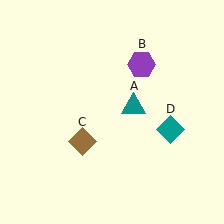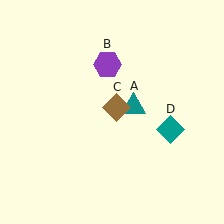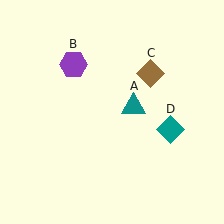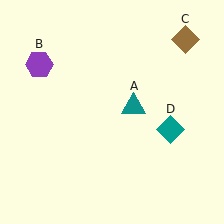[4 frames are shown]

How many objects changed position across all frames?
2 objects changed position: purple hexagon (object B), brown diamond (object C).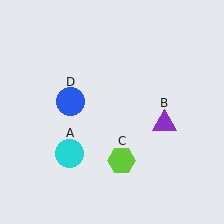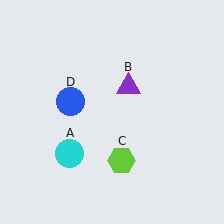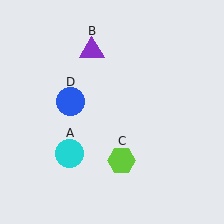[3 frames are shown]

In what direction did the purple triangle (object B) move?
The purple triangle (object B) moved up and to the left.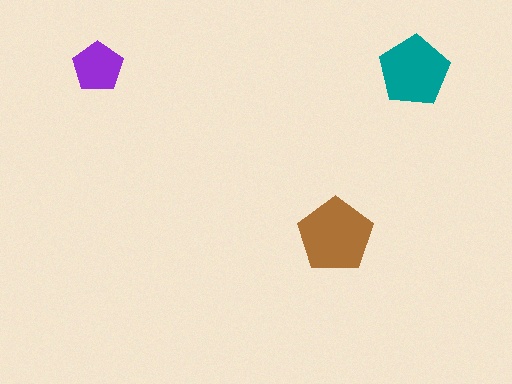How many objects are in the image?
There are 3 objects in the image.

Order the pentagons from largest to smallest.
the brown one, the teal one, the purple one.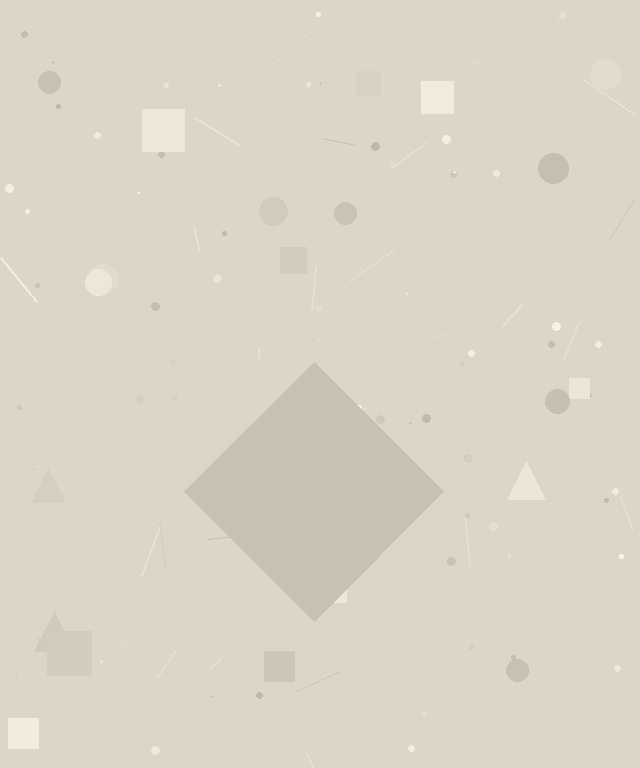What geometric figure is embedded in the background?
A diamond is embedded in the background.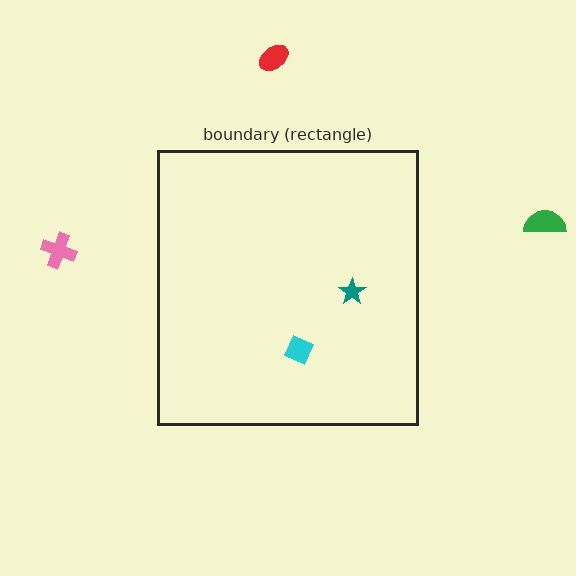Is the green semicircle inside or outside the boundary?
Outside.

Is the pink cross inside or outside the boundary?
Outside.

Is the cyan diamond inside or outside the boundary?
Inside.